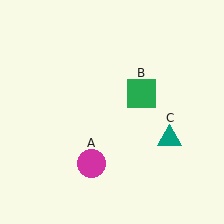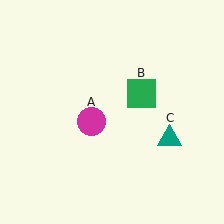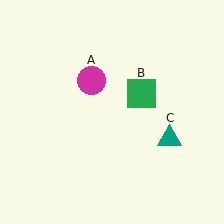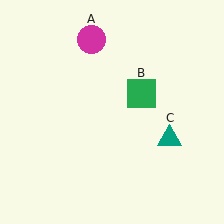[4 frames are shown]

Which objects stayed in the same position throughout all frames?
Green square (object B) and teal triangle (object C) remained stationary.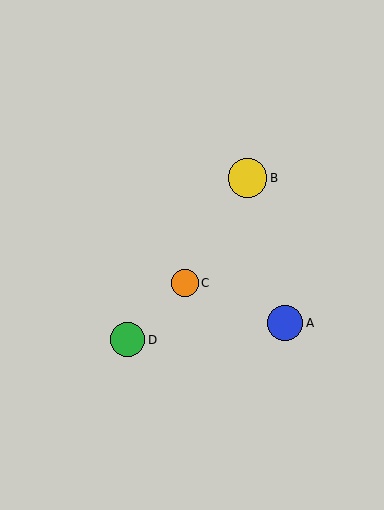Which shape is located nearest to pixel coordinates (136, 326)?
The green circle (labeled D) at (128, 340) is nearest to that location.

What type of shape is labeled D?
Shape D is a green circle.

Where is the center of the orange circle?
The center of the orange circle is at (185, 283).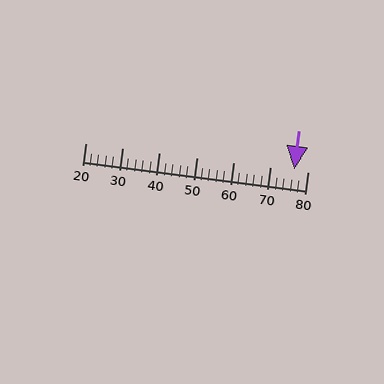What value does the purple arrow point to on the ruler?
The purple arrow points to approximately 76.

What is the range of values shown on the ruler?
The ruler shows values from 20 to 80.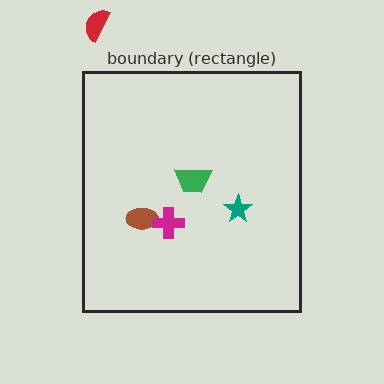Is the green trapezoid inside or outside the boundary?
Inside.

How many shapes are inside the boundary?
4 inside, 1 outside.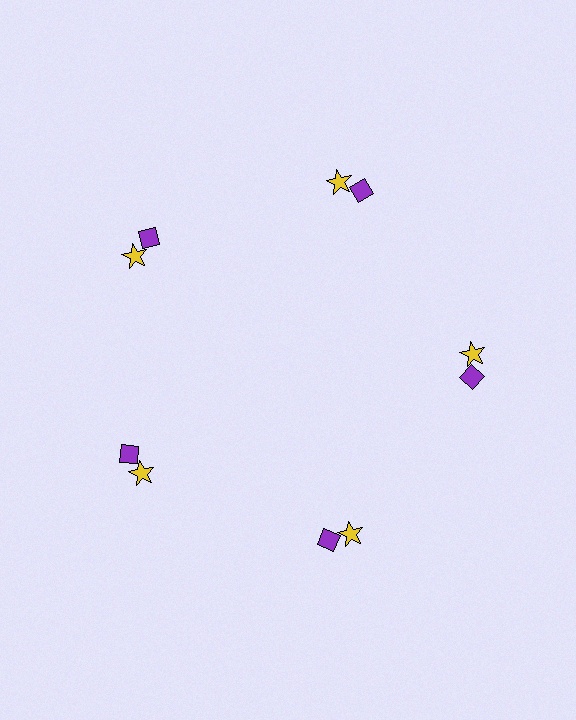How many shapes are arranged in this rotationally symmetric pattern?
There are 10 shapes, arranged in 5 groups of 2.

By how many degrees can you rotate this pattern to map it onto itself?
The pattern maps onto itself every 72 degrees of rotation.